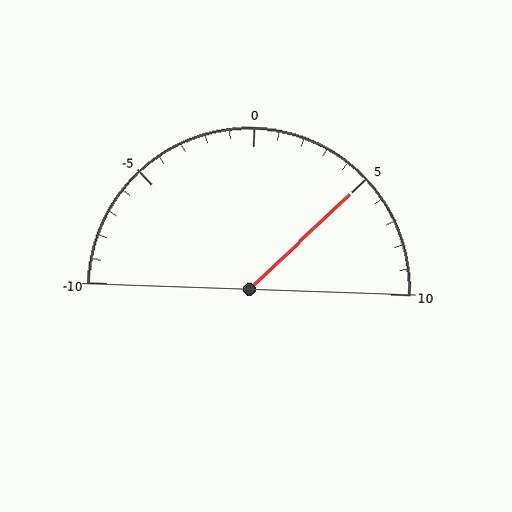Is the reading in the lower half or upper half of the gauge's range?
The reading is in the upper half of the range (-10 to 10).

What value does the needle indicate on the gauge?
The needle indicates approximately 5.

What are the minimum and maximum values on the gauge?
The gauge ranges from -10 to 10.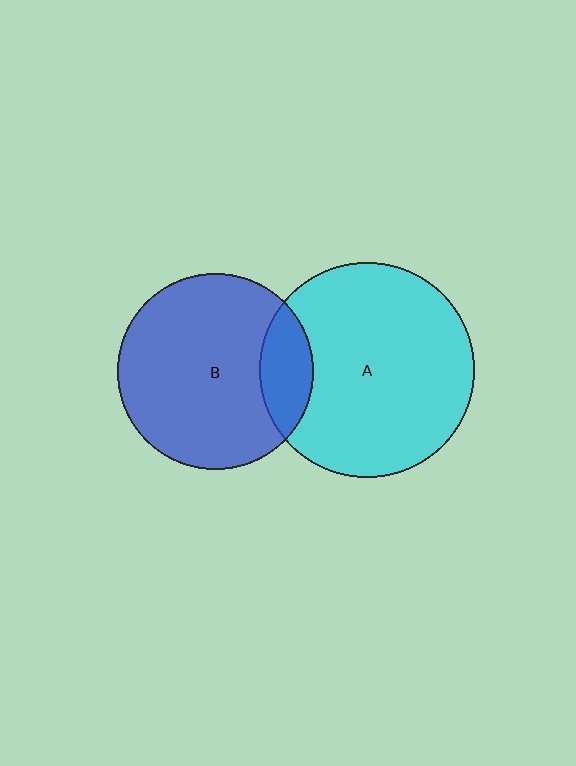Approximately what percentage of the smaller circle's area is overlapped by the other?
Approximately 15%.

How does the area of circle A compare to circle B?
Approximately 1.2 times.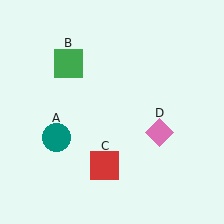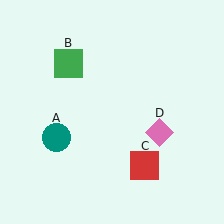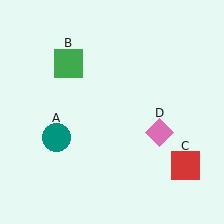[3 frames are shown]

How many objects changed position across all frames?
1 object changed position: red square (object C).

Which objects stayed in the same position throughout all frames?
Teal circle (object A) and green square (object B) and pink diamond (object D) remained stationary.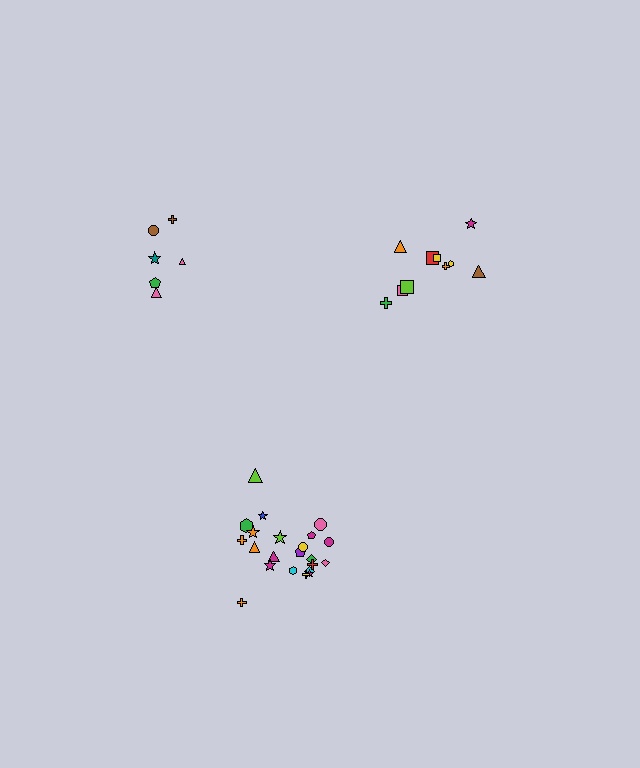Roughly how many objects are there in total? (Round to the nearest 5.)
Roughly 40 objects in total.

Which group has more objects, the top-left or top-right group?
The top-right group.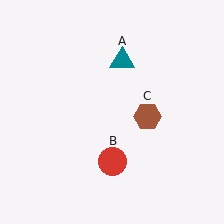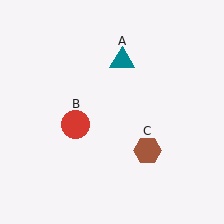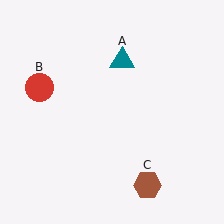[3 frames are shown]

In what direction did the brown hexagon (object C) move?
The brown hexagon (object C) moved down.